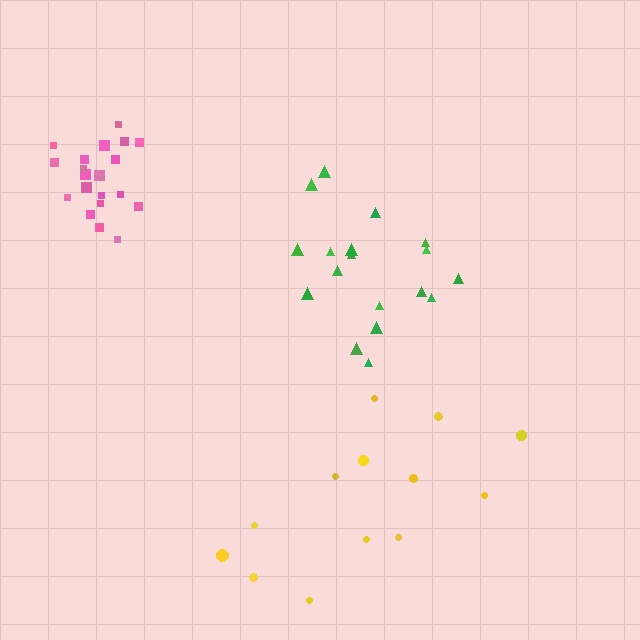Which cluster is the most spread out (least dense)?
Yellow.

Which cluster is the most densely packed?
Pink.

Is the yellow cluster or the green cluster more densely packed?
Green.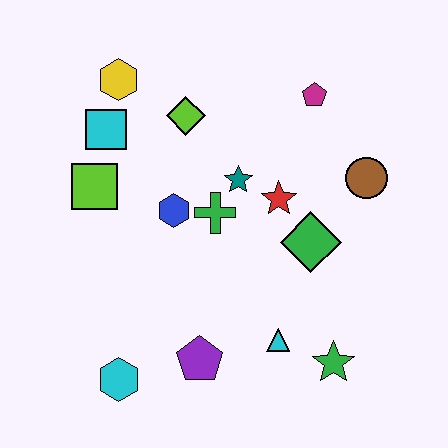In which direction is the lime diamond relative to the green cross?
The lime diamond is above the green cross.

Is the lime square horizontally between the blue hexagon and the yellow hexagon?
No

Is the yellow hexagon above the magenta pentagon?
Yes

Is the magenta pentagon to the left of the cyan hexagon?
No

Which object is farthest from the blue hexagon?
The green star is farthest from the blue hexagon.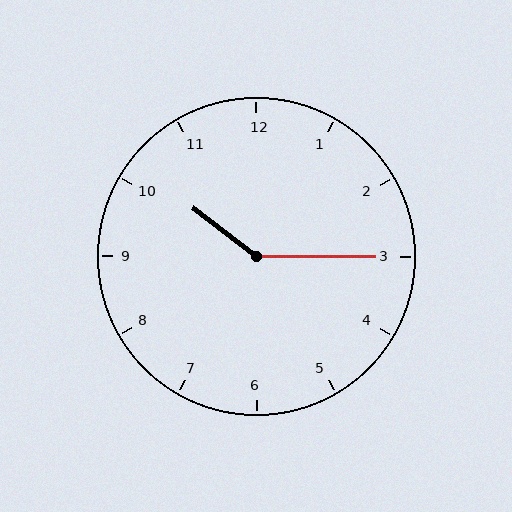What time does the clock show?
10:15.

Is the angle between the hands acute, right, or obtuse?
It is obtuse.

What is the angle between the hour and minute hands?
Approximately 142 degrees.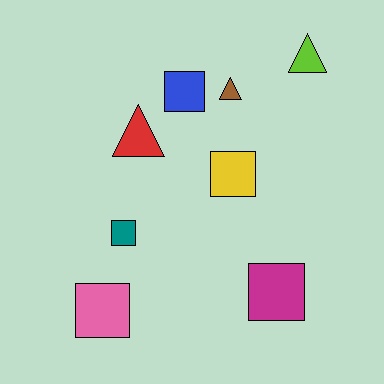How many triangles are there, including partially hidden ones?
There are 3 triangles.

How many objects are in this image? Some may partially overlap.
There are 8 objects.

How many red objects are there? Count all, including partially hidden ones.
There is 1 red object.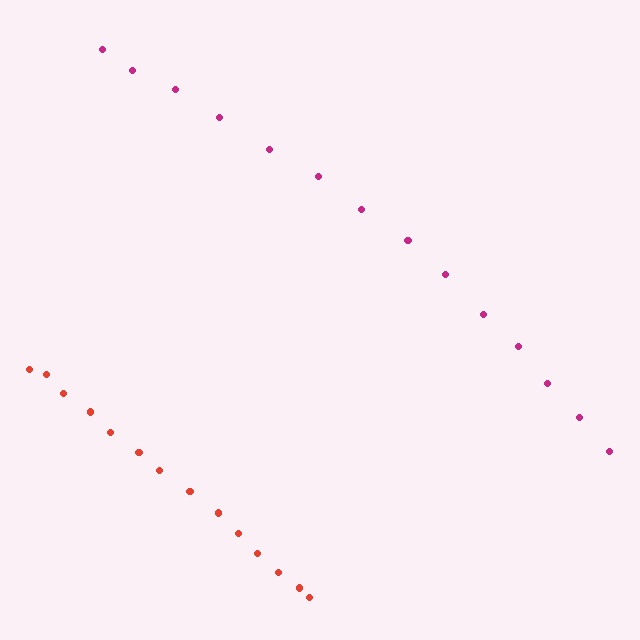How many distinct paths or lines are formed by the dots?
There are 2 distinct paths.